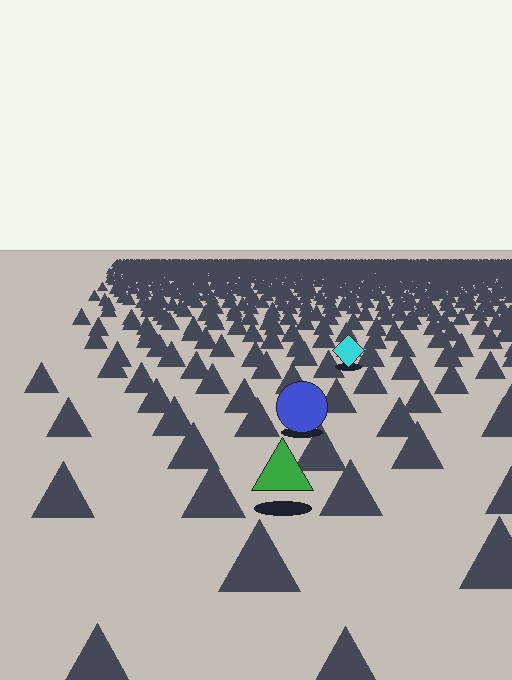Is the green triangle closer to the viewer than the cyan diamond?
Yes. The green triangle is closer — you can tell from the texture gradient: the ground texture is coarser near it.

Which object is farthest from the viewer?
The cyan diamond is farthest from the viewer. It appears smaller and the ground texture around it is denser.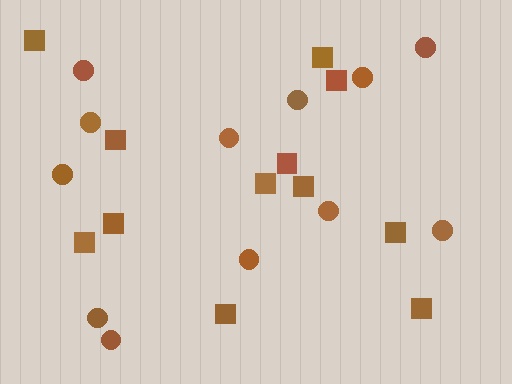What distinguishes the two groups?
There are 2 groups: one group of circles (12) and one group of squares (12).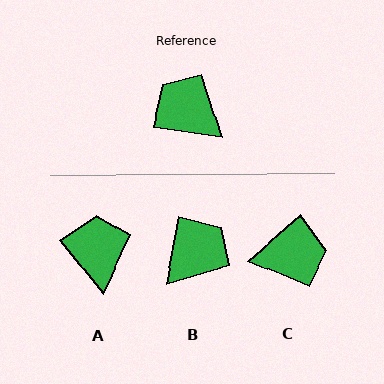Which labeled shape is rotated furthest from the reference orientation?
C, about 131 degrees away.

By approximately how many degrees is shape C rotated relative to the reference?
Approximately 131 degrees clockwise.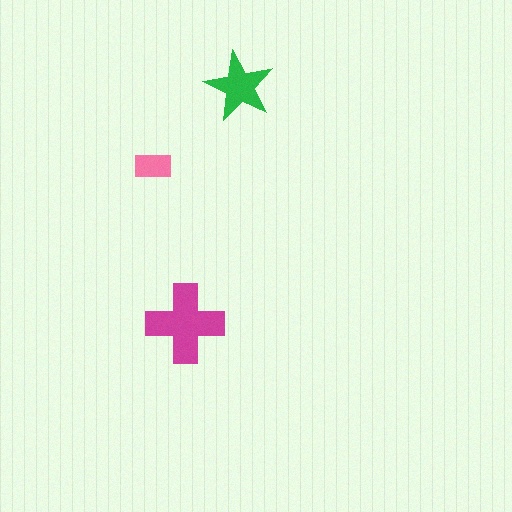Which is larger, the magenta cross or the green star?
The magenta cross.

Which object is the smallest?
The pink rectangle.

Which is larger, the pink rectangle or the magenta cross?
The magenta cross.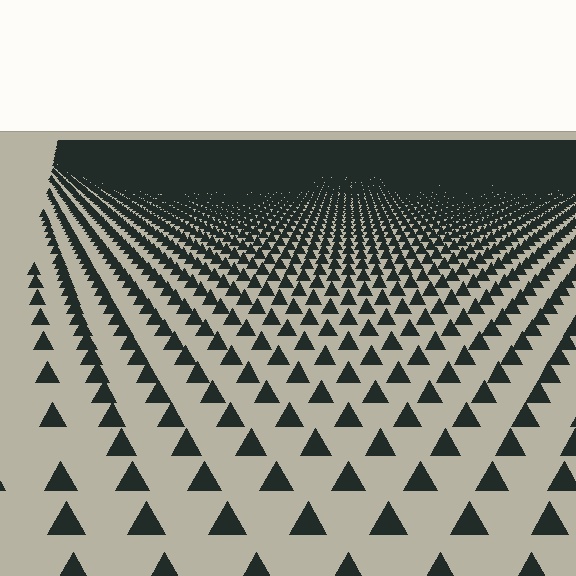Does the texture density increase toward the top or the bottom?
Density increases toward the top.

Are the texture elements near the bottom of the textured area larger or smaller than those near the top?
Larger. Near the bottom, elements are closer to the viewer and appear at a bigger on-screen size.